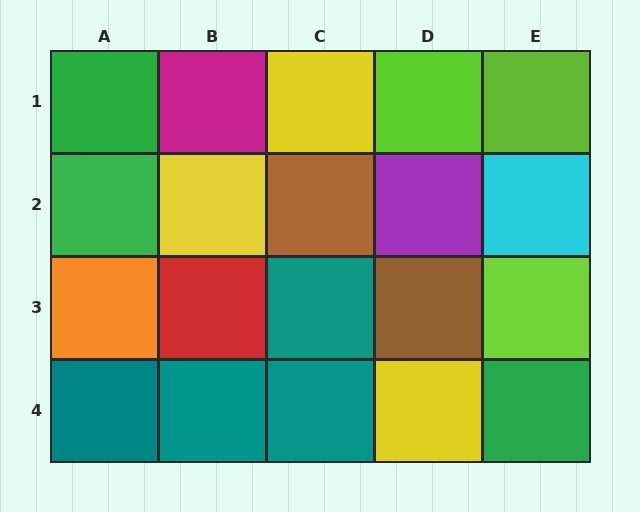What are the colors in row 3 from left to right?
Orange, red, teal, brown, lime.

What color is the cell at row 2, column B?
Yellow.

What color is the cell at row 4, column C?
Teal.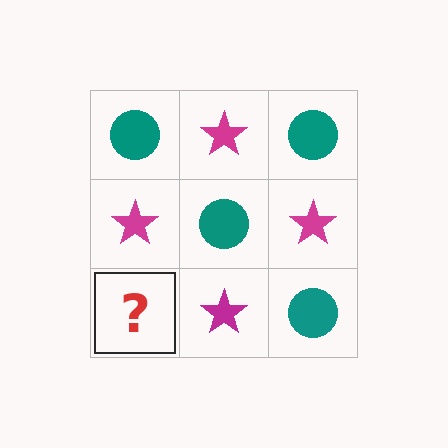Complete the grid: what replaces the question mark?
The question mark should be replaced with a teal circle.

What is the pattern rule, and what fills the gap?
The rule is that it alternates teal circle and magenta star in a checkerboard pattern. The gap should be filled with a teal circle.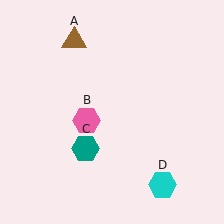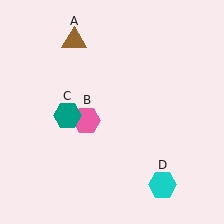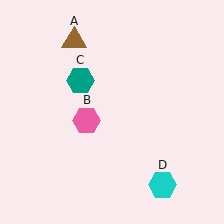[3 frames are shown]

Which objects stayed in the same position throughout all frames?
Brown triangle (object A) and pink hexagon (object B) and cyan hexagon (object D) remained stationary.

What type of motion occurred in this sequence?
The teal hexagon (object C) rotated clockwise around the center of the scene.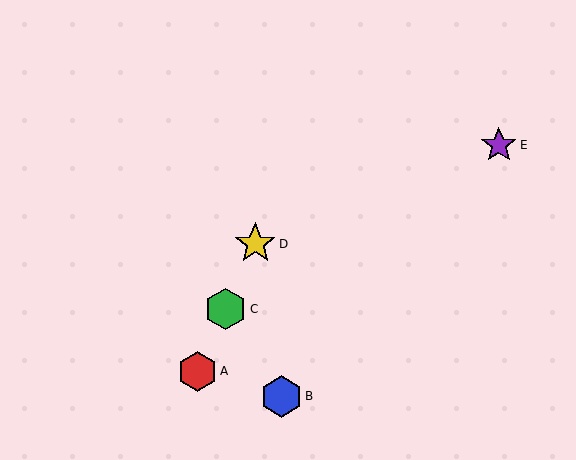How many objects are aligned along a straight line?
3 objects (A, C, D) are aligned along a straight line.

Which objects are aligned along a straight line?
Objects A, C, D are aligned along a straight line.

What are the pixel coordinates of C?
Object C is at (226, 309).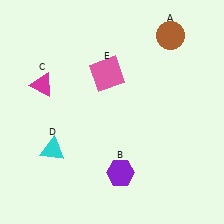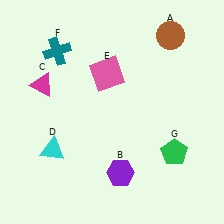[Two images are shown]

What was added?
A teal cross (F), a green pentagon (G) were added in Image 2.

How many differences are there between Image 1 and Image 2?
There are 2 differences between the two images.